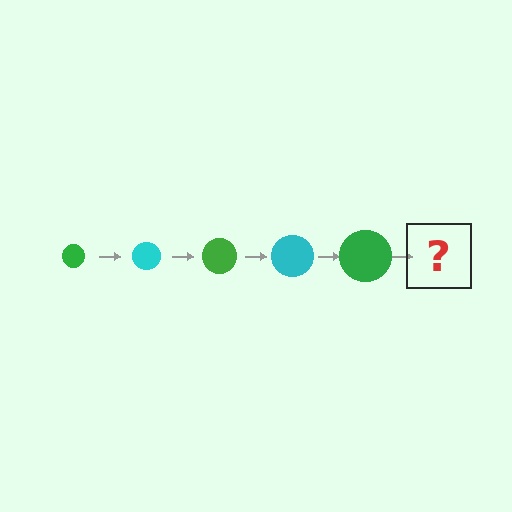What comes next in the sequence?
The next element should be a cyan circle, larger than the previous one.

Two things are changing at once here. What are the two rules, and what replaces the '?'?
The two rules are that the circle grows larger each step and the color cycles through green and cyan. The '?' should be a cyan circle, larger than the previous one.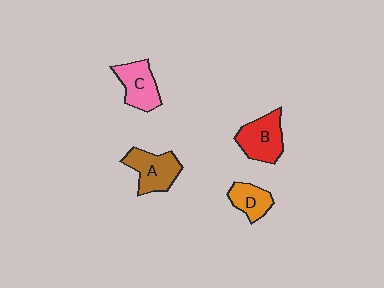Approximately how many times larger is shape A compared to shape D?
Approximately 1.5 times.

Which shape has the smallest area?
Shape D (orange).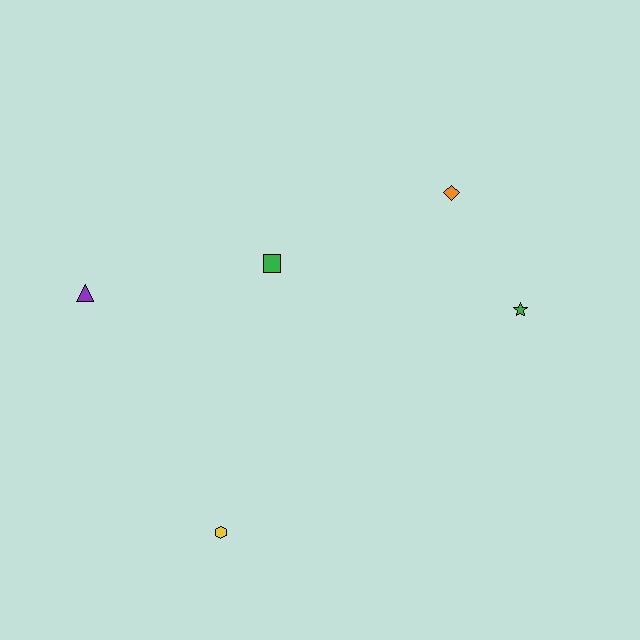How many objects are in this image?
There are 5 objects.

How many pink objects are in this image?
There are no pink objects.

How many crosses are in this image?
There are no crosses.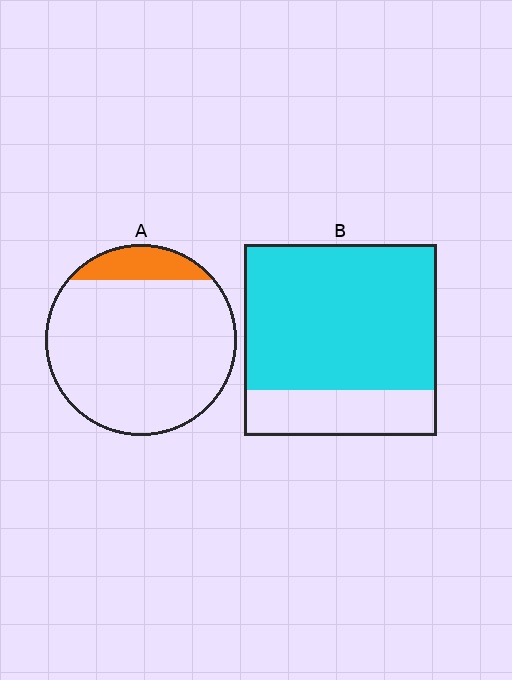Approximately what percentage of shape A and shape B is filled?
A is approximately 15% and B is approximately 75%.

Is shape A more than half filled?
No.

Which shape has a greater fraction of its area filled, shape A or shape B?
Shape B.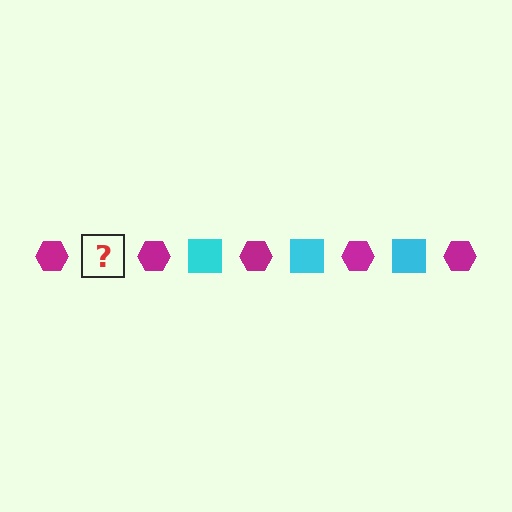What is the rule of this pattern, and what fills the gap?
The rule is that the pattern alternates between magenta hexagon and cyan square. The gap should be filled with a cyan square.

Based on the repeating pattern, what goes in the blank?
The blank should be a cyan square.